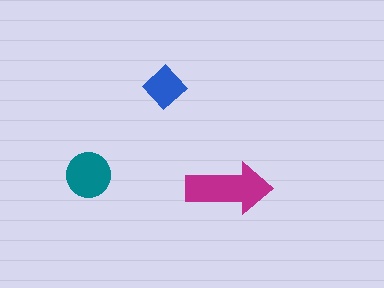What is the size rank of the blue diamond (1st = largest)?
3rd.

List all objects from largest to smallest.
The magenta arrow, the teal circle, the blue diamond.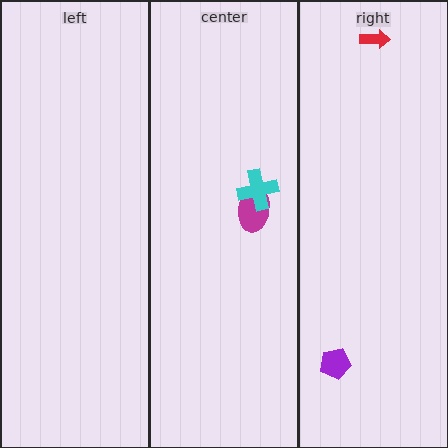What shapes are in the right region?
The purple pentagon, the red arrow.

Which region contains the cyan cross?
The center region.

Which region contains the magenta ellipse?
The center region.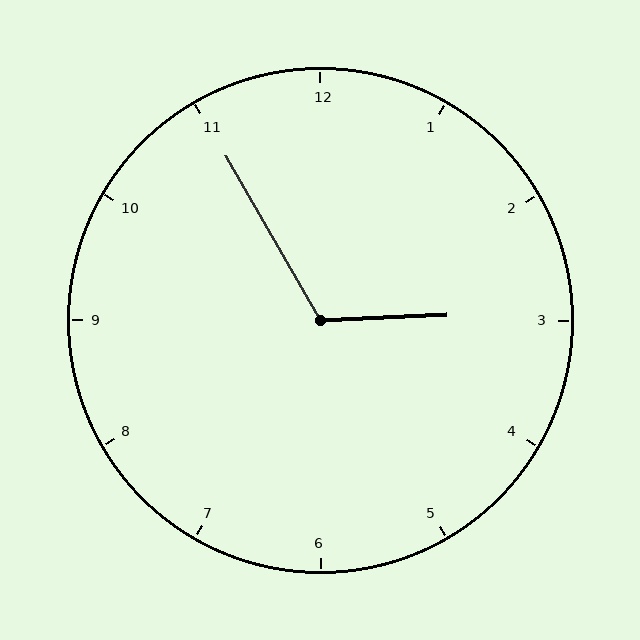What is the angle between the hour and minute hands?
Approximately 118 degrees.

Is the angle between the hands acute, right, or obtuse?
It is obtuse.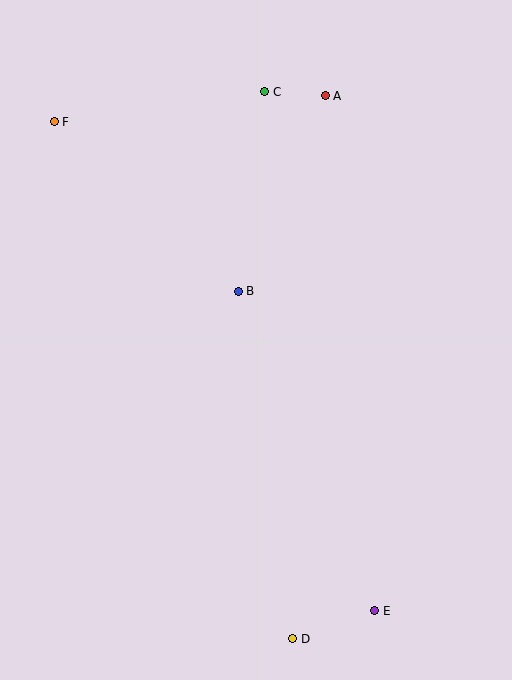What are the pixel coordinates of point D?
Point D is at (293, 639).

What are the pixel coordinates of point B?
Point B is at (238, 291).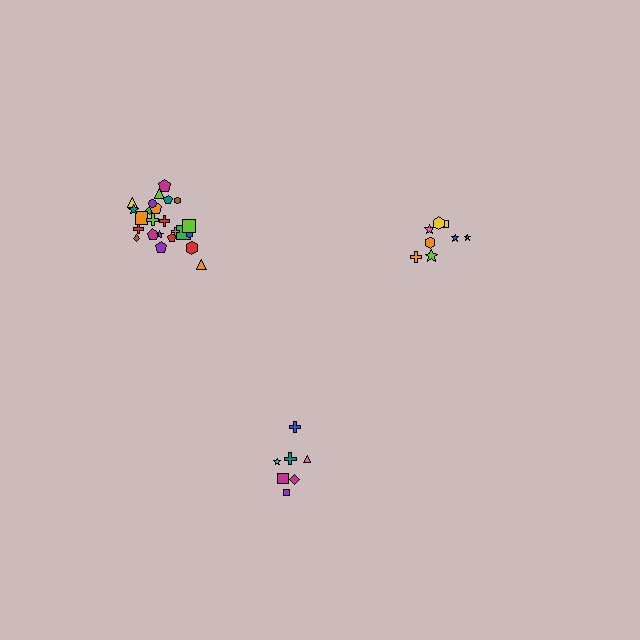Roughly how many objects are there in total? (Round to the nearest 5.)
Roughly 40 objects in total.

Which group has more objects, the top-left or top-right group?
The top-left group.